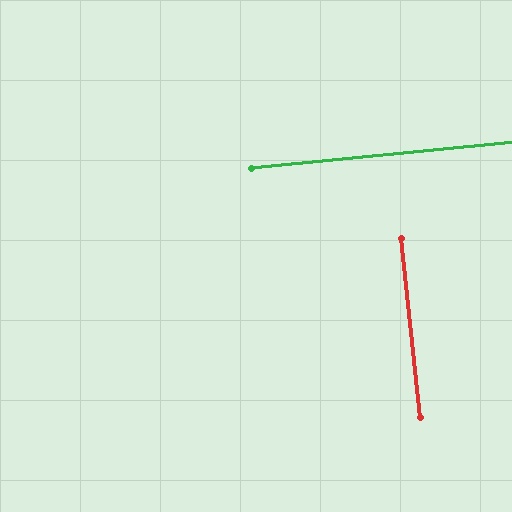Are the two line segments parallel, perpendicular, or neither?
Perpendicular — they meet at approximately 90°.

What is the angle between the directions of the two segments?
Approximately 90 degrees.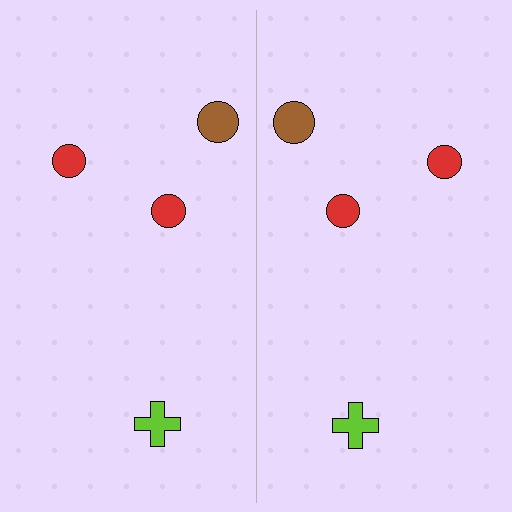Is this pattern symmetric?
Yes, this pattern has bilateral (reflection) symmetry.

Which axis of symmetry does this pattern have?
The pattern has a vertical axis of symmetry running through the center of the image.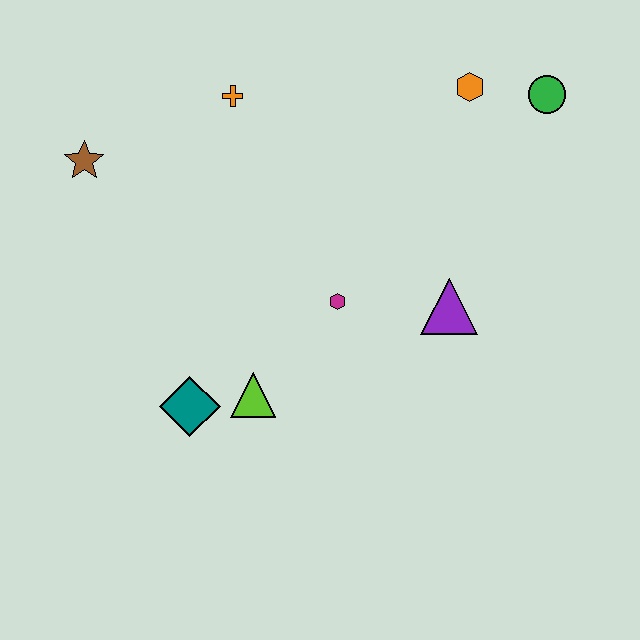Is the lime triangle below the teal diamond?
No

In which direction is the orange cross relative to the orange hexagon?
The orange cross is to the left of the orange hexagon.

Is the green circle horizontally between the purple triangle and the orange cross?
No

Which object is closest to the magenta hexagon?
The purple triangle is closest to the magenta hexagon.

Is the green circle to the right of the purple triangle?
Yes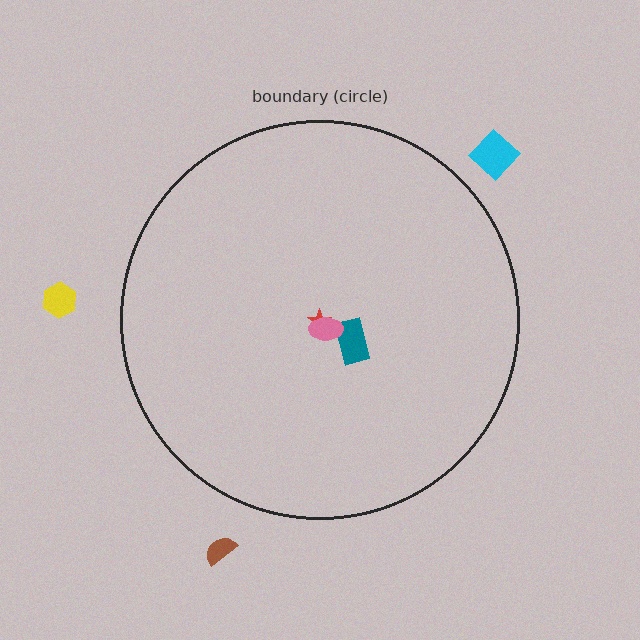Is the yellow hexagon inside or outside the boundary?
Outside.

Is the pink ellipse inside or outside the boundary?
Inside.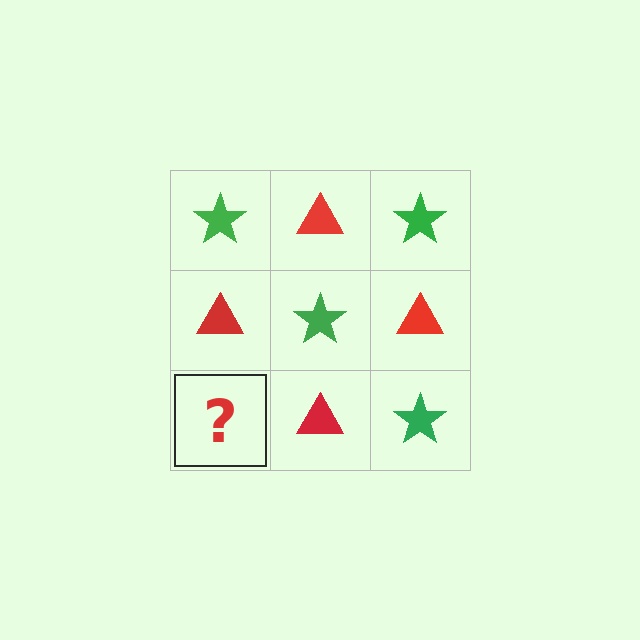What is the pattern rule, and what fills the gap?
The rule is that it alternates green star and red triangle in a checkerboard pattern. The gap should be filled with a green star.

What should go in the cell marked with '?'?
The missing cell should contain a green star.